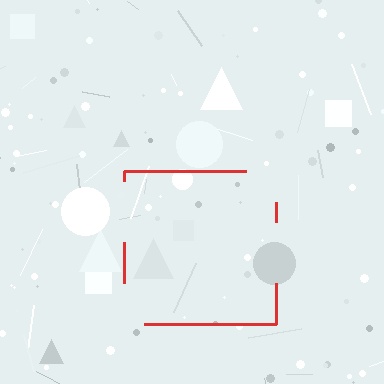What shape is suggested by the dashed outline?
The dashed outline suggests a square.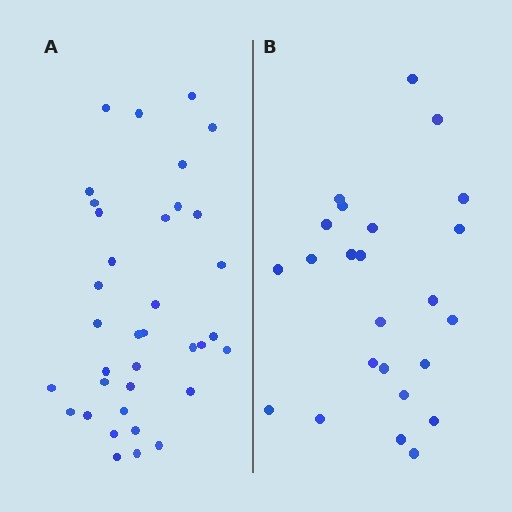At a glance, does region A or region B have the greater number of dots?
Region A (the left region) has more dots.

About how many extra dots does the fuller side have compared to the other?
Region A has roughly 12 or so more dots than region B.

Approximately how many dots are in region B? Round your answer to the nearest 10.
About 20 dots. (The exact count is 24, which rounds to 20.)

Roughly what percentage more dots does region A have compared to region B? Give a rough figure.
About 50% more.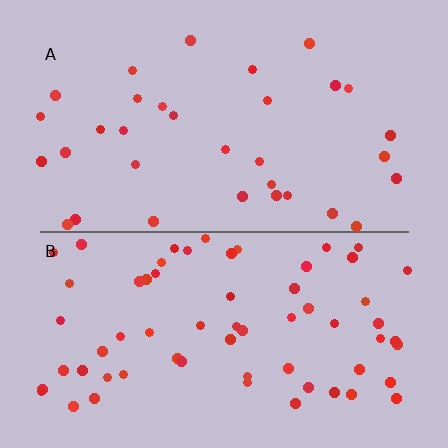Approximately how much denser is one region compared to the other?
Approximately 1.9× — region B over region A.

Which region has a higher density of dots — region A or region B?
B (the bottom).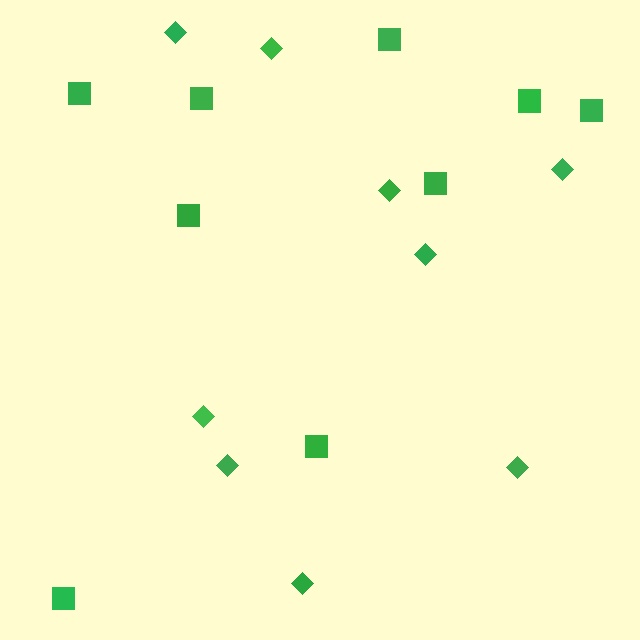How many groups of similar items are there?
There are 2 groups: one group of squares (9) and one group of diamonds (9).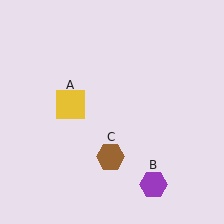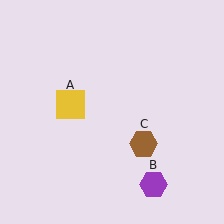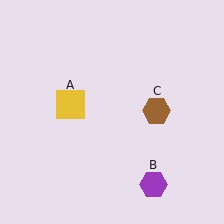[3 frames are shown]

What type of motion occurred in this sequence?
The brown hexagon (object C) rotated counterclockwise around the center of the scene.